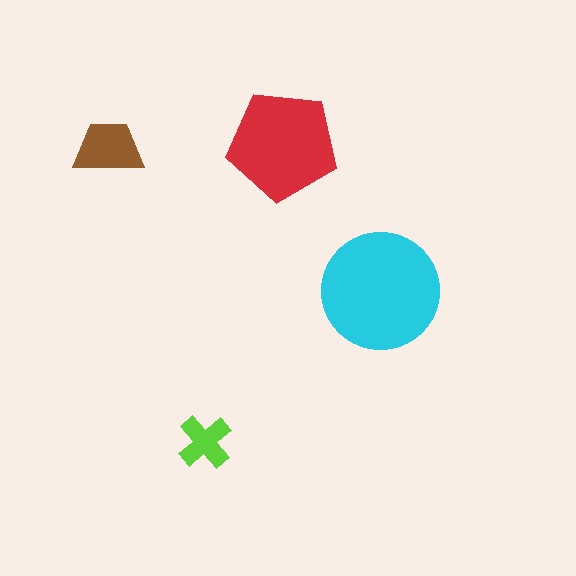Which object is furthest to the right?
The cyan circle is rightmost.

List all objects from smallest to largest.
The lime cross, the brown trapezoid, the red pentagon, the cyan circle.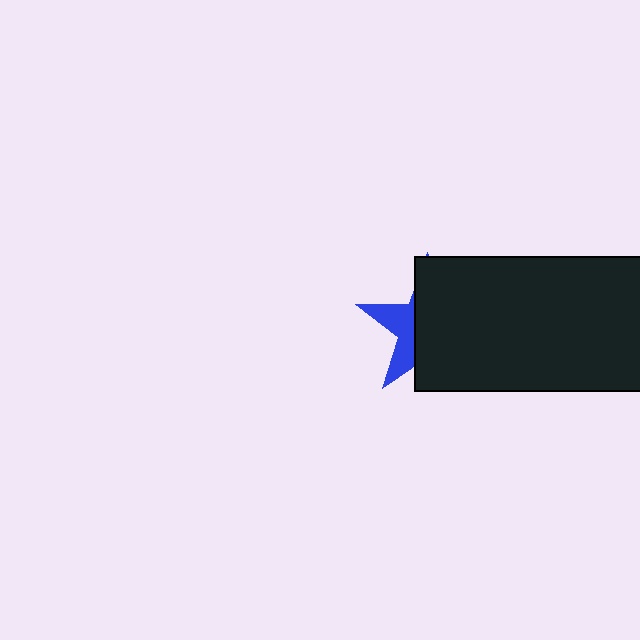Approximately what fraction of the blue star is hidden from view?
Roughly 68% of the blue star is hidden behind the black rectangle.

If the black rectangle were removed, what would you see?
You would see the complete blue star.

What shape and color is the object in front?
The object in front is a black rectangle.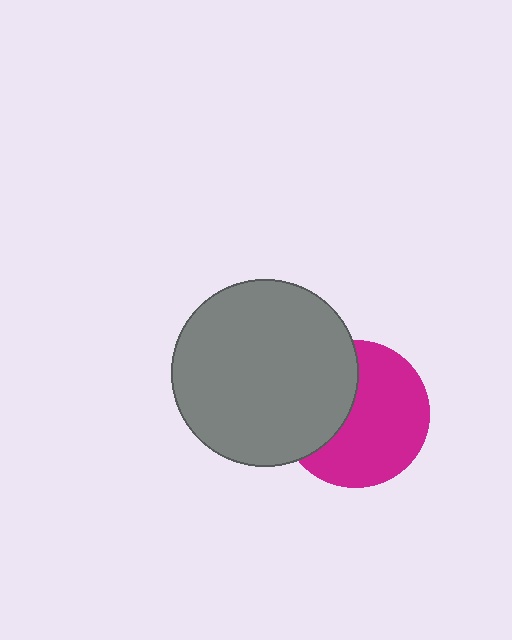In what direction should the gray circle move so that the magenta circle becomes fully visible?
The gray circle should move left. That is the shortest direction to clear the overlap and leave the magenta circle fully visible.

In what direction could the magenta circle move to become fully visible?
The magenta circle could move right. That would shift it out from behind the gray circle entirely.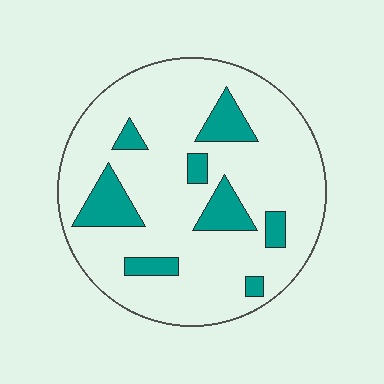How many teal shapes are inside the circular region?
8.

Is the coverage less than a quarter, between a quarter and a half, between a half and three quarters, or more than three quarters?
Less than a quarter.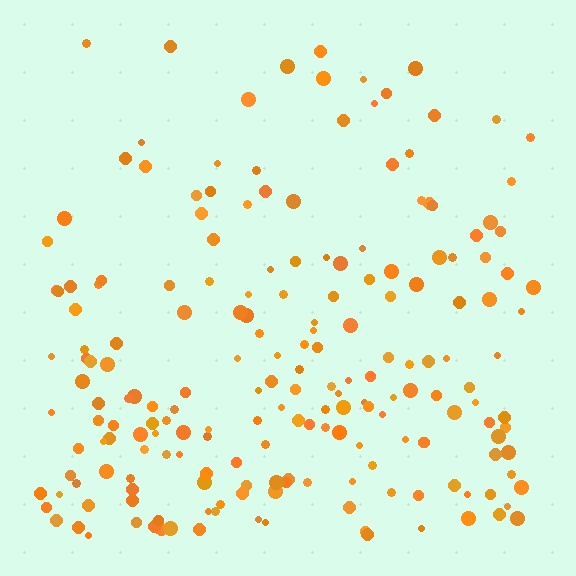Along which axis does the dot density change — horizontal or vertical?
Vertical.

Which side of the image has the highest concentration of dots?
The bottom.